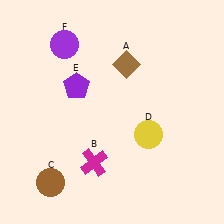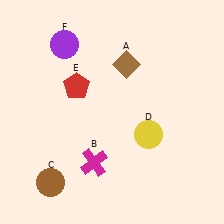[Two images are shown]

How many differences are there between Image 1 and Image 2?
There is 1 difference between the two images.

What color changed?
The pentagon (E) changed from purple in Image 1 to red in Image 2.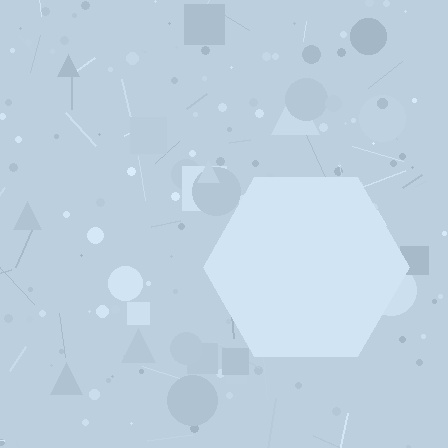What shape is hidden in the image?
A hexagon is hidden in the image.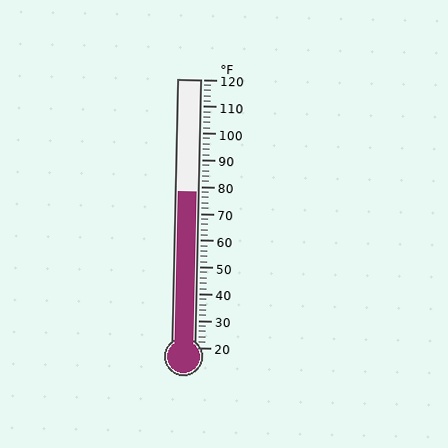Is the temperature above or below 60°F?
The temperature is above 60°F.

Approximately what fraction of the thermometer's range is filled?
The thermometer is filled to approximately 60% of its range.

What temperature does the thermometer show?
The thermometer shows approximately 78°F.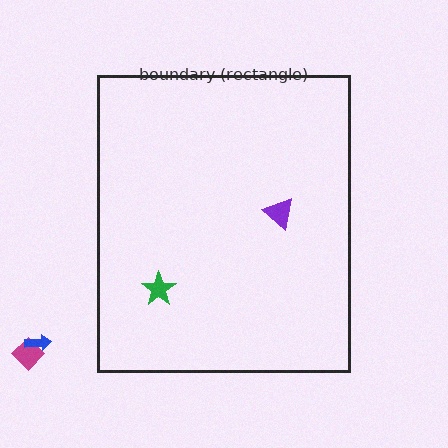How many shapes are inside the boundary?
2 inside, 2 outside.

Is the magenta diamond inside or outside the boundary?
Outside.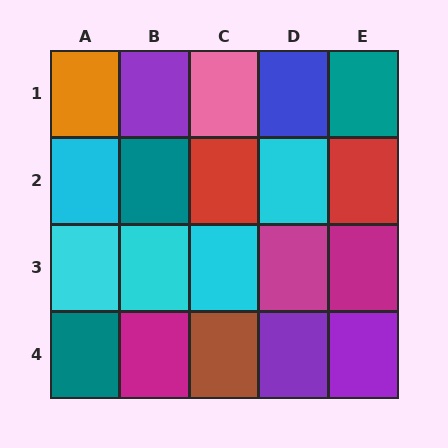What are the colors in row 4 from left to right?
Teal, magenta, brown, purple, purple.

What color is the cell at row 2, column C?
Red.